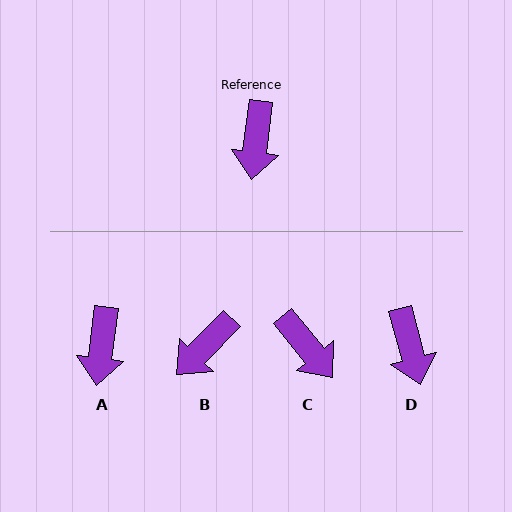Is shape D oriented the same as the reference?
No, it is off by about 22 degrees.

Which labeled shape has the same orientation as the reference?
A.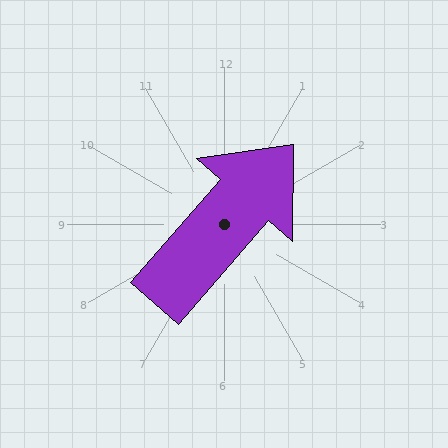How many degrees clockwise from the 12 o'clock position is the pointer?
Approximately 41 degrees.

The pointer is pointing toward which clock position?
Roughly 1 o'clock.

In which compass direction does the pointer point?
Northeast.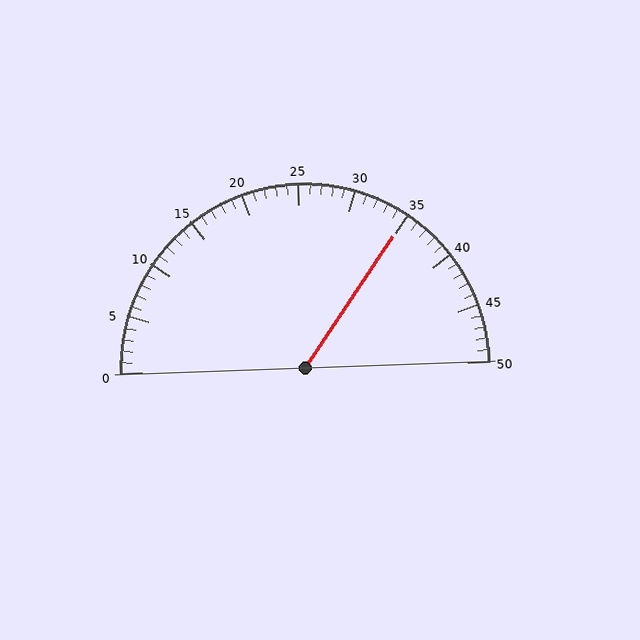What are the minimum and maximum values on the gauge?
The gauge ranges from 0 to 50.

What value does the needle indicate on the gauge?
The needle indicates approximately 35.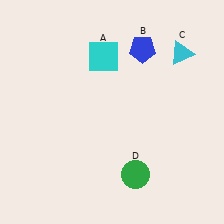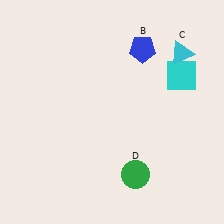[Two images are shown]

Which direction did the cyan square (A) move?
The cyan square (A) moved right.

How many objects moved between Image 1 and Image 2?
1 object moved between the two images.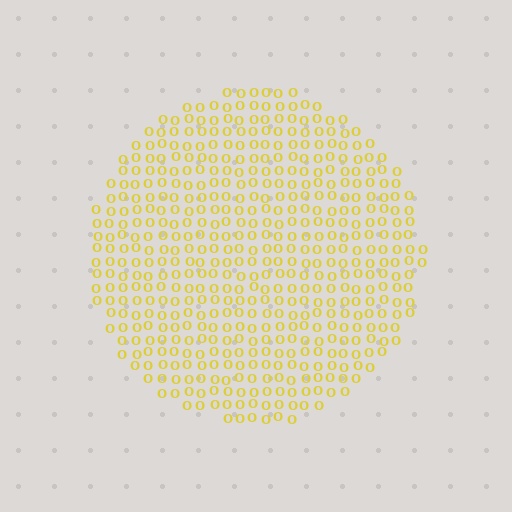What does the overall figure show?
The overall figure shows a circle.